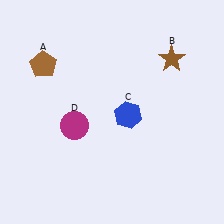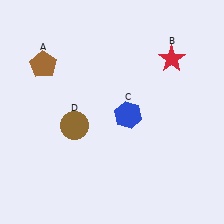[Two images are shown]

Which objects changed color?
B changed from brown to red. D changed from magenta to brown.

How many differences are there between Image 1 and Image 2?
There are 2 differences between the two images.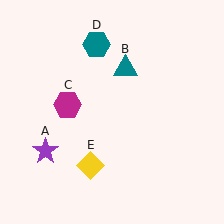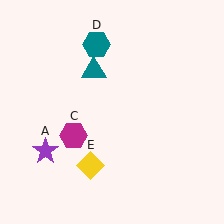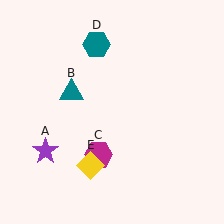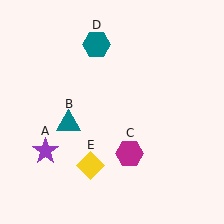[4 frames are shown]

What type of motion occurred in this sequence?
The teal triangle (object B), magenta hexagon (object C) rotated counterclockwise around the center of the scene.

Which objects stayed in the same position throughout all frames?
Purple star (object A) and teal hexagon (object D) and yellow diamond (object E) remained stationary.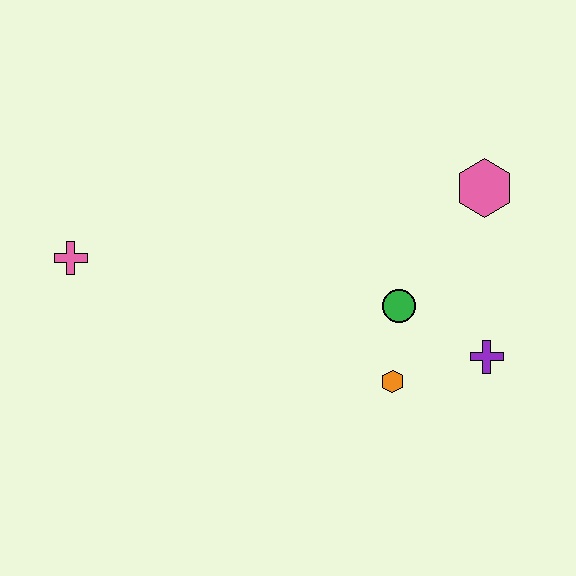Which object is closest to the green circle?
The orange hexagon is closest to the green circle.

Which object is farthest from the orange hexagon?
The pink cross is farthest from the orange hexagon.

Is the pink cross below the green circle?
No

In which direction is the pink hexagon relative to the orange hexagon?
The pink hexagon is above the orange hexagon.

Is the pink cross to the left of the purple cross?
Yes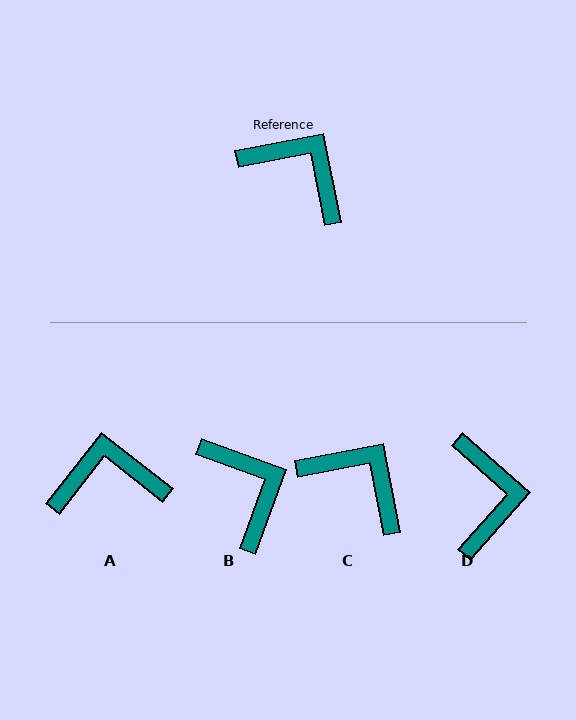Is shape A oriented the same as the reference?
No, it is off by about 41 degrees.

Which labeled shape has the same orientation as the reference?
C.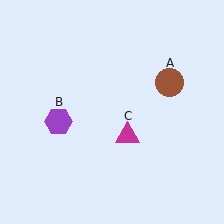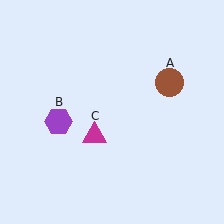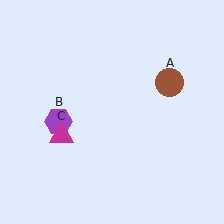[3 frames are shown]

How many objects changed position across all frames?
1 object changed position: magenta triangle (object C).